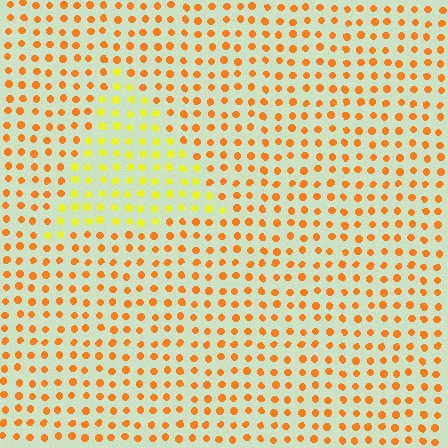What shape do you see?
I see a triangle.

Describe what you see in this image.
The image is filled with small orange elements in a uniform arrangement. A triangle-shaped region is visible where the elements are tinted to a slightly different hue, forming a subtle color boundary.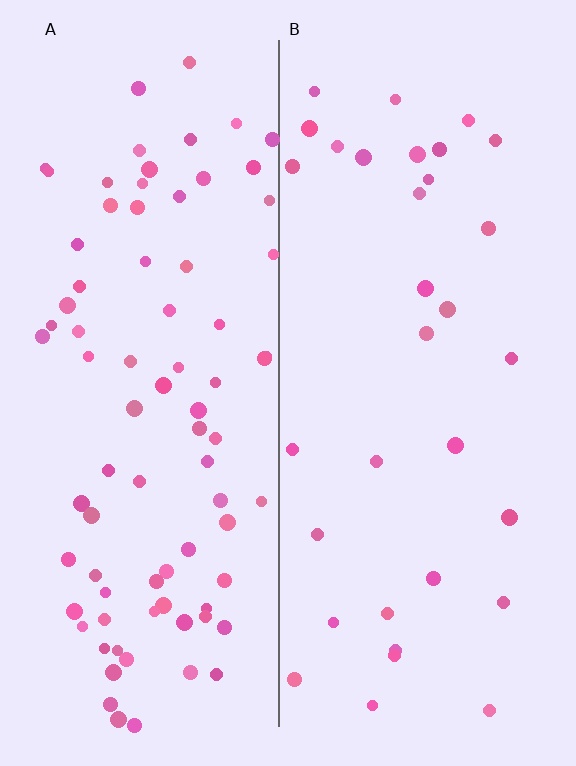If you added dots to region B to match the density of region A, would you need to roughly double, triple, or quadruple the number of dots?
Approximately triple.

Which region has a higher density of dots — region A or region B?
A (the left).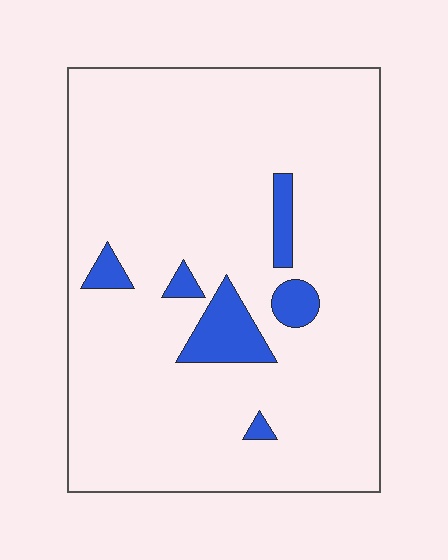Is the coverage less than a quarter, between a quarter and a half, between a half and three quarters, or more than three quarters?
Less than a quarter.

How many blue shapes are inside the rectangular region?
6.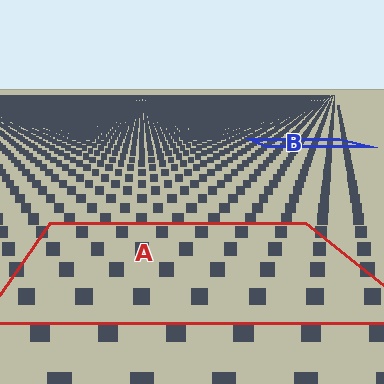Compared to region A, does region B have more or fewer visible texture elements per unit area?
Region B has more texture elements per unit area — they are packed more densely because it is farther away.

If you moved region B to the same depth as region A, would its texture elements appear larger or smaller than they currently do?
They would appear larger. At a closer depth, the same texture elements are projected at a bigger on-screen size.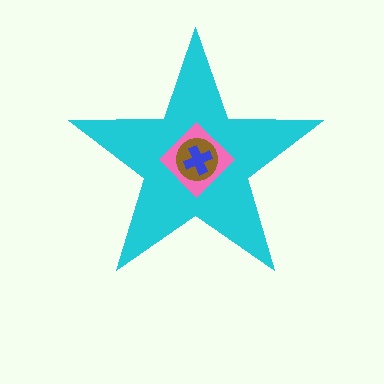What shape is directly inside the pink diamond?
The brown circle.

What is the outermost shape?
The cyan star.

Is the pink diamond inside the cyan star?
Yes.